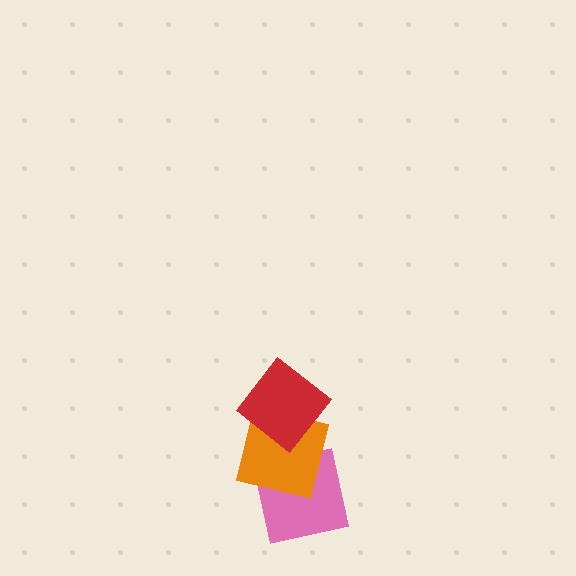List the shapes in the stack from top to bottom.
From top to bottom: the red diamond, the orange square, the pink square.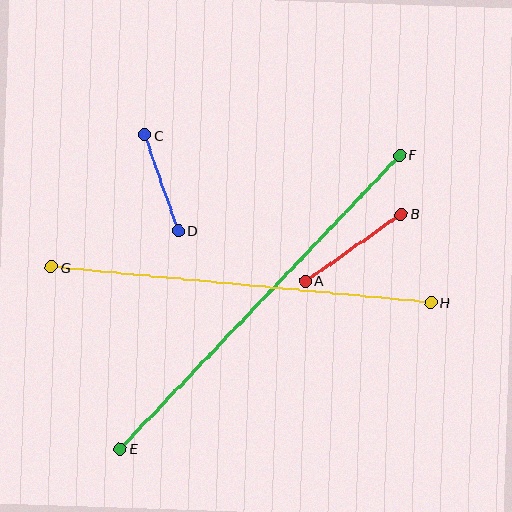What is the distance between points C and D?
The distance is approximately 101 pixels.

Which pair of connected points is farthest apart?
Points E and F are farthest apart.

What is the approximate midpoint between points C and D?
The midpoint is at approximately (161, 183) pixels.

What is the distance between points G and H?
The distance is approximately 381 pixels.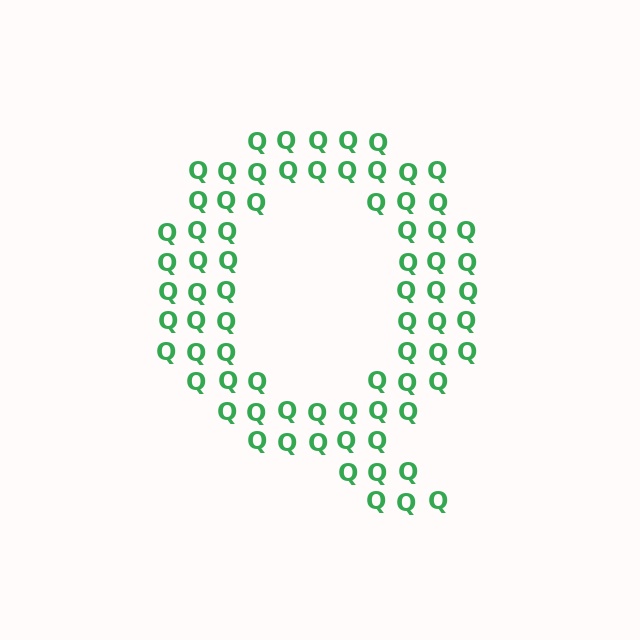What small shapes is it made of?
It is made of small letter Q's.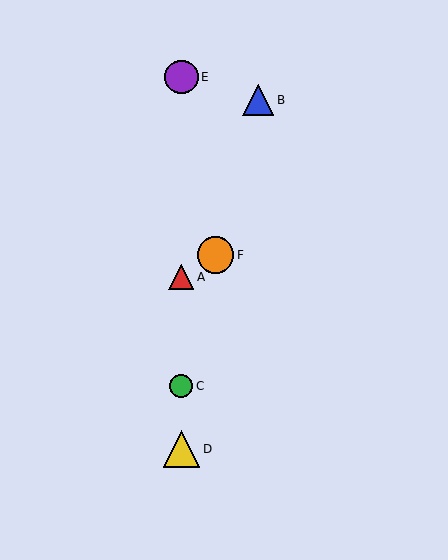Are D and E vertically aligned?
Yes, both are at x≈181.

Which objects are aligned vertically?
Objects A, C, D, E are aligned vertically.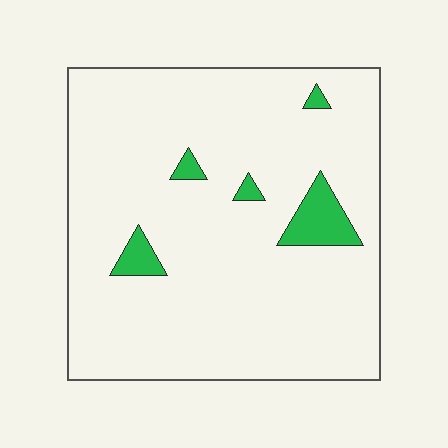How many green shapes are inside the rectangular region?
5.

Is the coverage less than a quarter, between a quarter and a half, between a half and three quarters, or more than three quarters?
Less than a quarter.